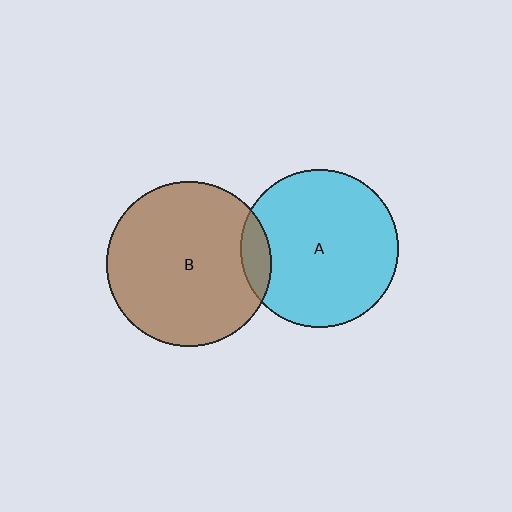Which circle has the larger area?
Circle B (brown).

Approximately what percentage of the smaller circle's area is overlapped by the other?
Approximately 10%.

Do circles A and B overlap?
Yes.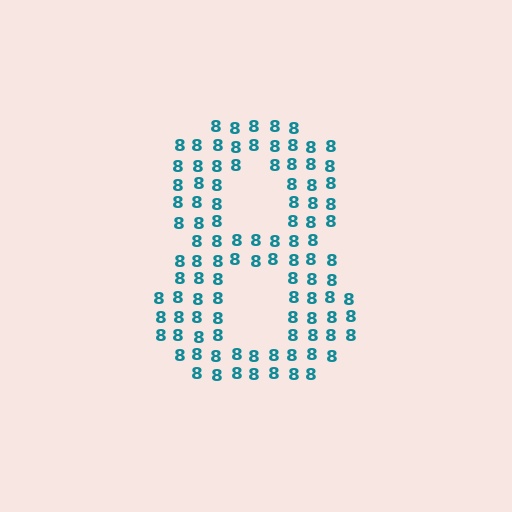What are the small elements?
The small elements are digit 8's.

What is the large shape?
The large shape is the digit 8.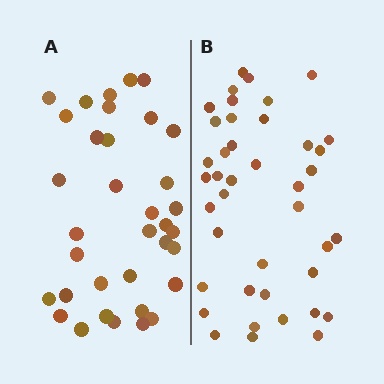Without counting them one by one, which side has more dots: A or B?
Region B (the right region) has more dots.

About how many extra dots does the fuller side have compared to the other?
Region B has about 6 more dots than region A.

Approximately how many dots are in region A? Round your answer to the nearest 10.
About 40 dots. (The exact count is 35, which rounds to 40.)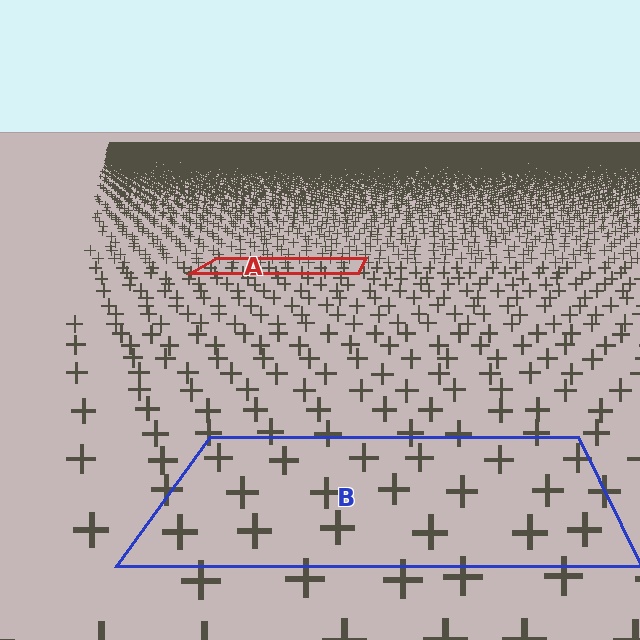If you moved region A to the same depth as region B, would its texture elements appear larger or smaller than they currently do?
They would appear larger. At a closer depth, the same texture elements are projected at a bigger on-screen size.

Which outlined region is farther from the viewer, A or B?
Region A is farther from the viewer — the texture elements inside it appear smaller and more densely packed.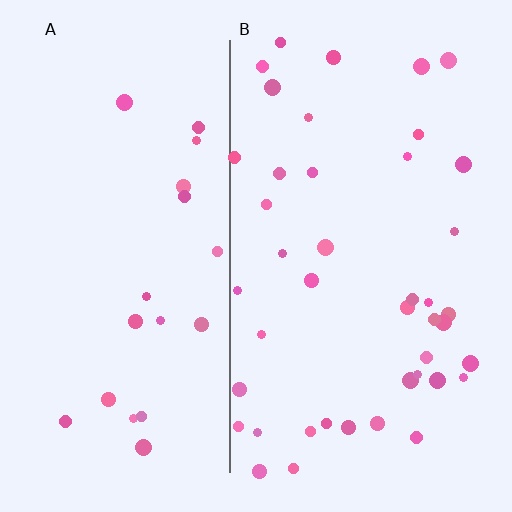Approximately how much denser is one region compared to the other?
Approximately 2.2× — region B over region A.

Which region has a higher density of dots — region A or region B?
B (the right).